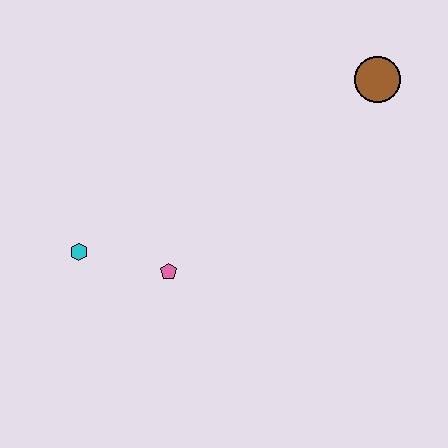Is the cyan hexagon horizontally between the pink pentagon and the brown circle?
No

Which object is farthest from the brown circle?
The cyan hexagon is farthest from the brown circle.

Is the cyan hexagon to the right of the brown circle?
No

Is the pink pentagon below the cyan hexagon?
Yes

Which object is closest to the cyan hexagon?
The pink pentagon is closest to the cyan hexagon.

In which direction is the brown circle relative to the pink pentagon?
The brown circle is to the right of the pink pentagon.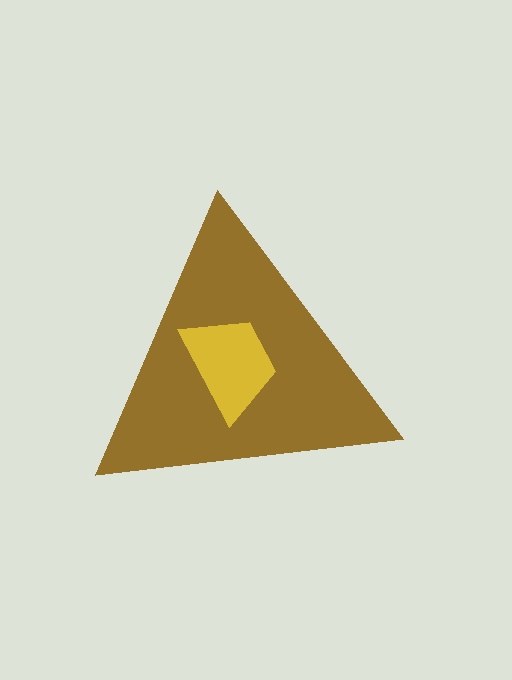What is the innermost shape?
The yellow trapezoid.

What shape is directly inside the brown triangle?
The yellow trapezoid.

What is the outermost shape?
The brown triangle.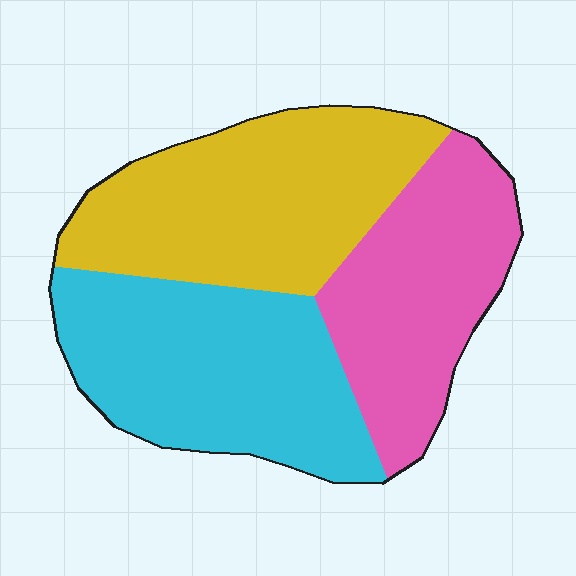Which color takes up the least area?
Pink, at roughly 30%.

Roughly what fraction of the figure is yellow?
Yellow covers about 35% of the figure.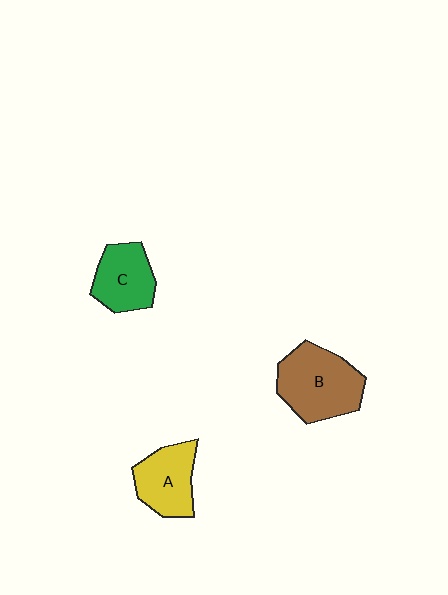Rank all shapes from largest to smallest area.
From largest to smallest: B (brown), A (yellow), C (green).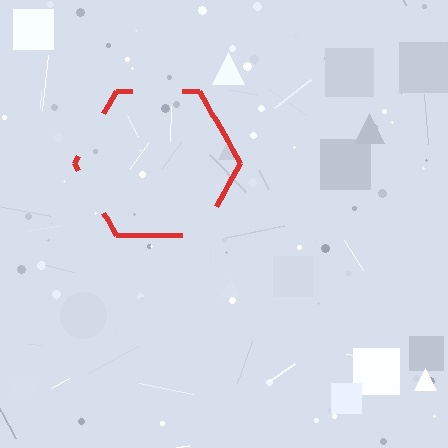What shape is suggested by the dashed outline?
The dashed outline suggests a hexagon.